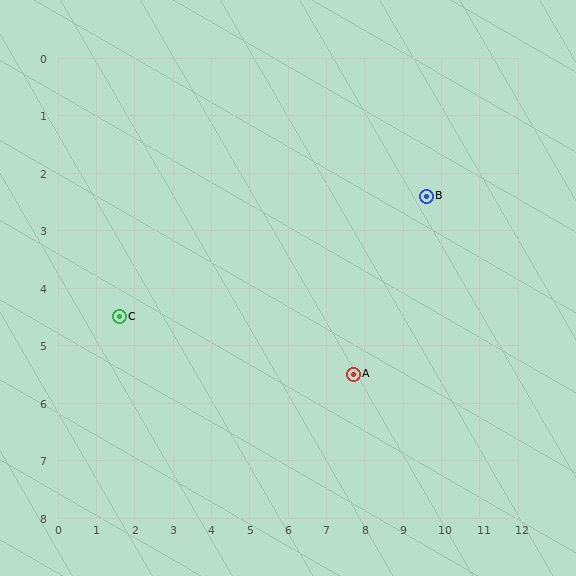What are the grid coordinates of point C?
Point C is at approximately (1.6, 4.5).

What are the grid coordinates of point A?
Point A is at approximately (7.7, 5.5).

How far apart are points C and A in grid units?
Points C and A are about 6.2 grid units apart.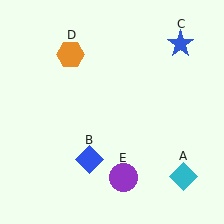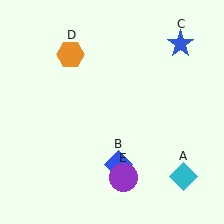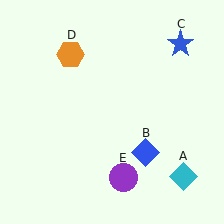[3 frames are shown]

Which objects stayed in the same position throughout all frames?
Cyan diamond (object A) and blue star (object C) and orange hexagon (object D) and purple circle (object E) remained stationary.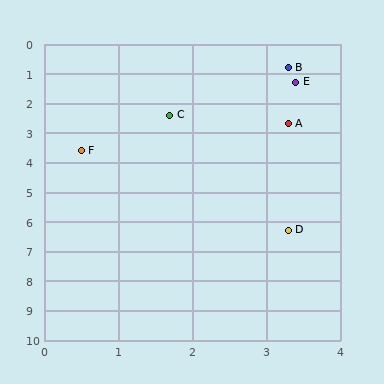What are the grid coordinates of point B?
Point B is at approximately (3.3, 0.8).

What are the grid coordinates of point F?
Point F is at approximately (0.5, 3.6).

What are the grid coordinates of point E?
Point E is at approximately (3.4, 1.3).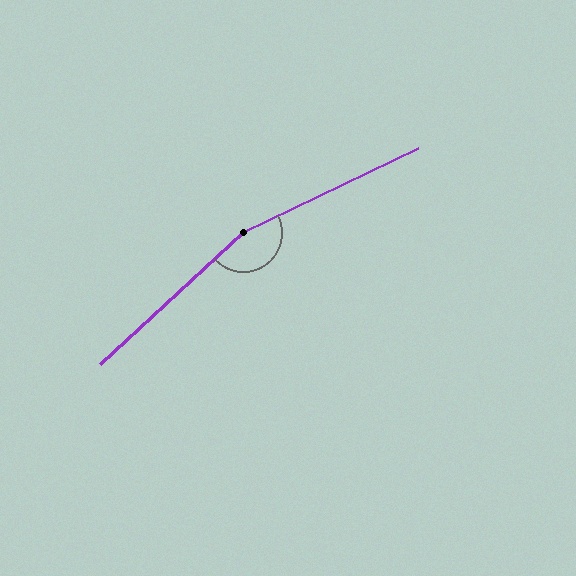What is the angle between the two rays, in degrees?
Approximately 163 degrees.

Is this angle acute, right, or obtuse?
It is obtuse.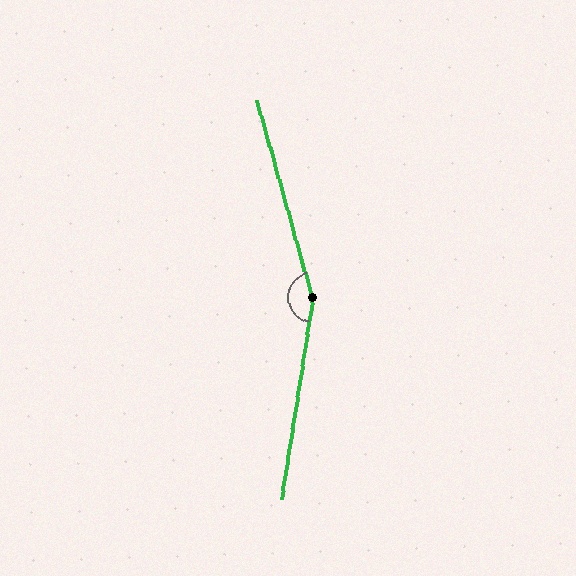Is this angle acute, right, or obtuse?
It is obtuse.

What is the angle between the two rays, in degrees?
Approximately 155 degrees.